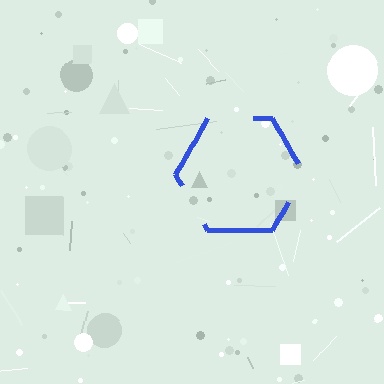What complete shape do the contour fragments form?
The contour fragments form a hexagon.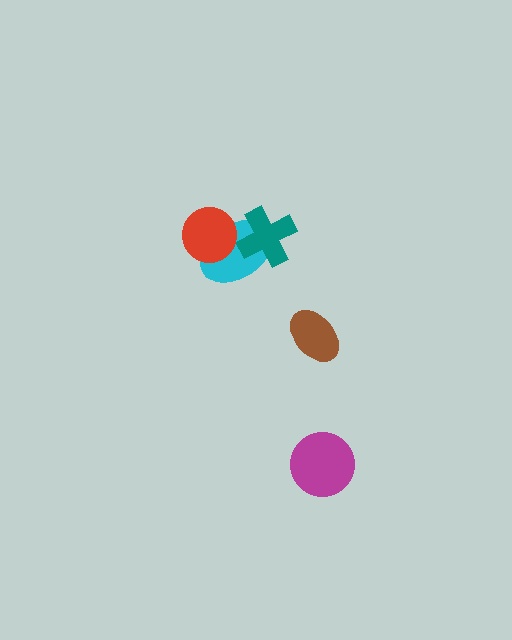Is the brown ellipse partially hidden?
No, no other shape covers it.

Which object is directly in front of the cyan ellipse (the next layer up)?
The teal cross is directly in front of the cyan ellipse.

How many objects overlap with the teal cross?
1 object overlaps with the teal cross.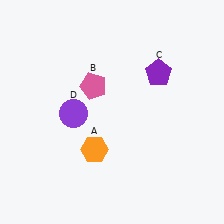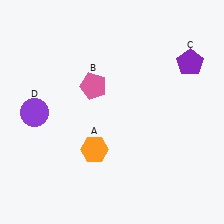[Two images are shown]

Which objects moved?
The objects that moved are: the purple pentagon (C), the purple circle (D).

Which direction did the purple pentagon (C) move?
The purple pentagon (C) moved right.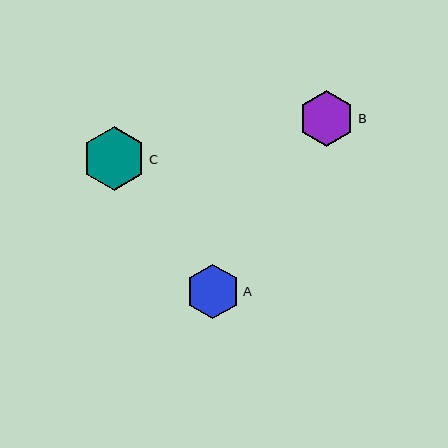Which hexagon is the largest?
Hexagon C is the largest with a size of approximately 64 pixels.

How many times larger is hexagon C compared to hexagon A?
Hexagon C is approximately 1.2 times the size of hexagon A.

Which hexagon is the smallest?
Hexagon A is the smallest with a size of approximately 54 pixels.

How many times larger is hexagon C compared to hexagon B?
Hexagon C is approximately 1.1 times the size of hexagon B.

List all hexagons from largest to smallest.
From largest to smallest: C, B, A.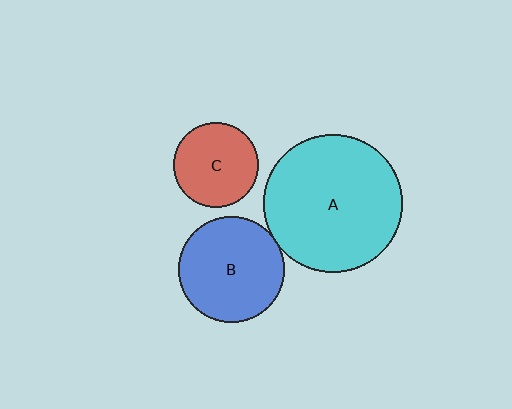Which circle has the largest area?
Circle A (cyan).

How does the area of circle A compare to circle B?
Approximately 1.7 times.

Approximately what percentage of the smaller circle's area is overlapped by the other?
Approximately 5%.